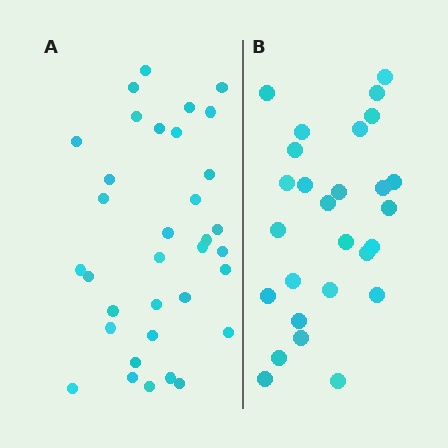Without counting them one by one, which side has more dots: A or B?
Region A (the left region) has more dots.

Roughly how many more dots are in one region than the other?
Region A has roughly 8 or so more dots than region B.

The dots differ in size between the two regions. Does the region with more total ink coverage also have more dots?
No. Region B has more total ink coverage because its dots are larger, but region A actually contains more individual dots. Total area can be misleading — the number of items is what matters here.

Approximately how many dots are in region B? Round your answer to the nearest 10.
About 30 dots. (The exact count is 27, which rounds to 30.)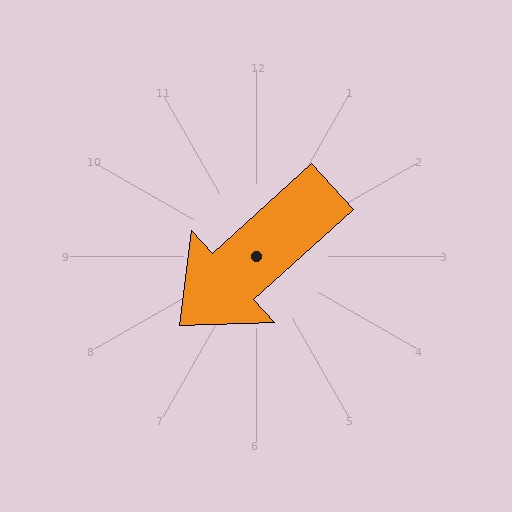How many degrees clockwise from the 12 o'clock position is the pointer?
Approximately 228 degrees.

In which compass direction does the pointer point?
Southwest.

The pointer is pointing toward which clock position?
Roughly 8 o'clock.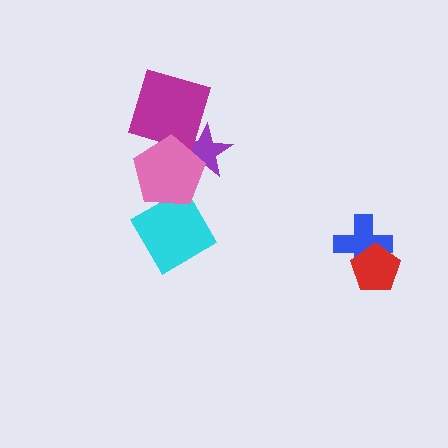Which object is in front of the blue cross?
The red pentagon is in front of the blue cross.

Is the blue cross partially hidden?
Yes, it is partially covered by another shape.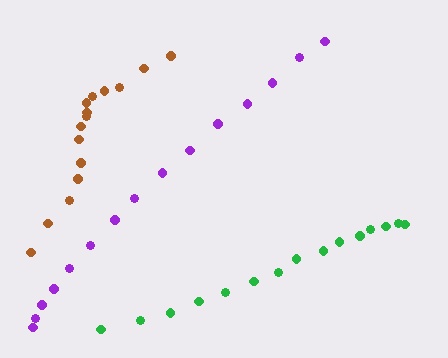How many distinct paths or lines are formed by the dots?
There are 3 distinct paths.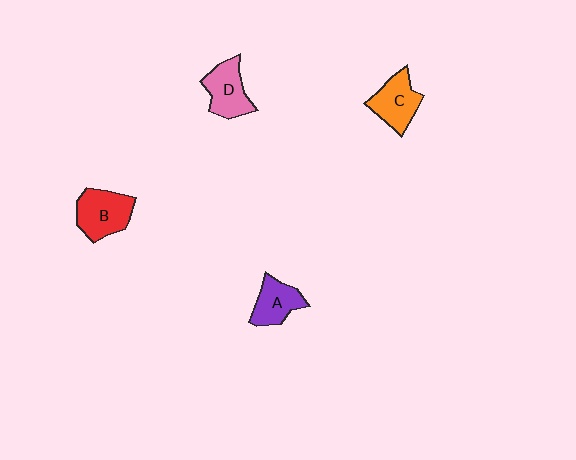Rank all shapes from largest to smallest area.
From largest to smallest: B (red), D (pink), C (orange), A (purple).